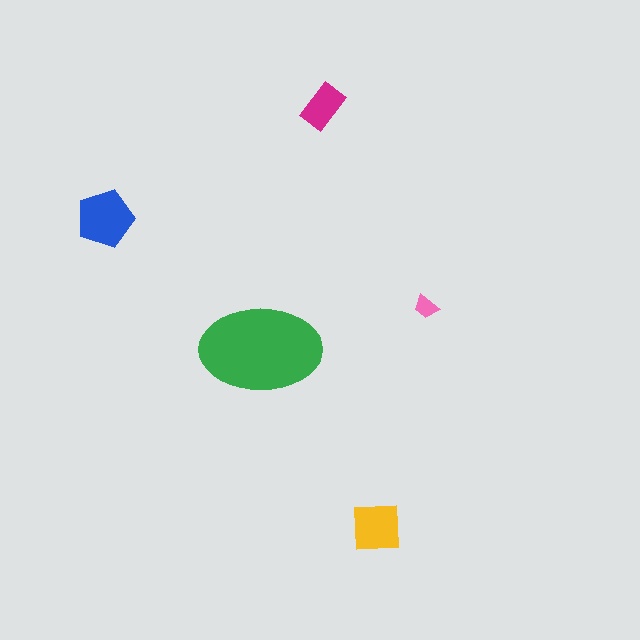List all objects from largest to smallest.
The green ellipse, the blue pentagon, the yellow square, the magenta rectangle, the pink trapezoid.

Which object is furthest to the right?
The pink trapezoid is rightmost.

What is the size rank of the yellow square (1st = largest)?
3rd.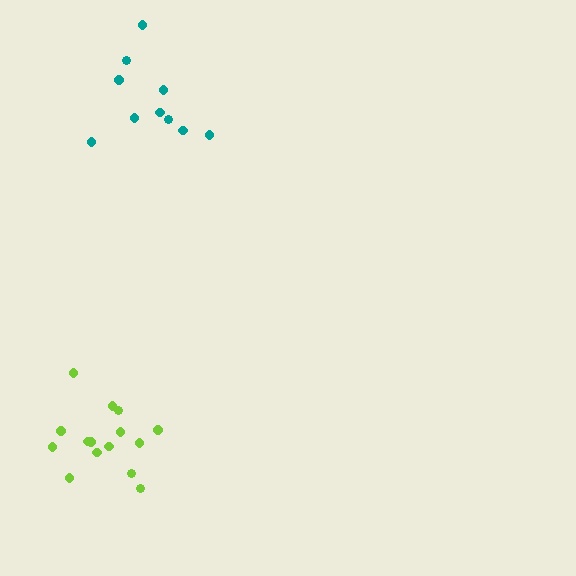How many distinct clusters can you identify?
There are 2 distinct clusters.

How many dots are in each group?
Group 1: 10 dots, Group 2: 15 dots (25 total).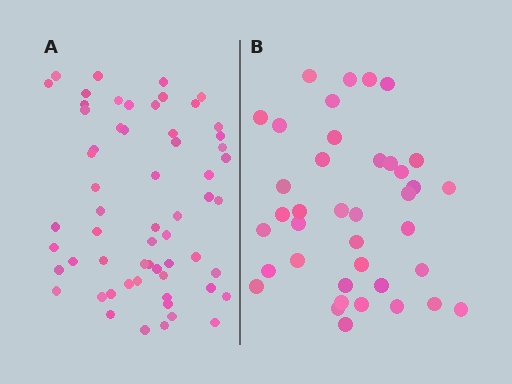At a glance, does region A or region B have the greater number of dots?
Region A (the left region) has more dots.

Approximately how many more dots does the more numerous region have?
Region A has approximately 20 more dots than region B.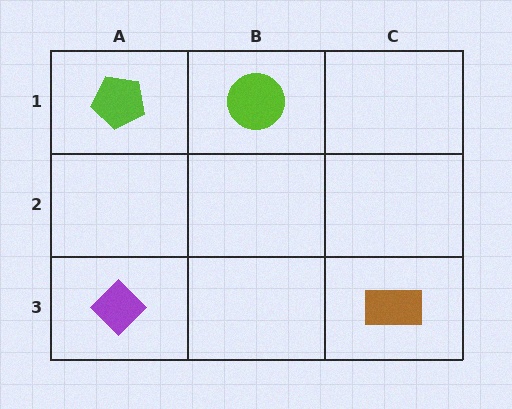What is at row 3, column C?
A brown rectangle.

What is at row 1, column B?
A lime circle.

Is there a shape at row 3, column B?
No, that cell is empty.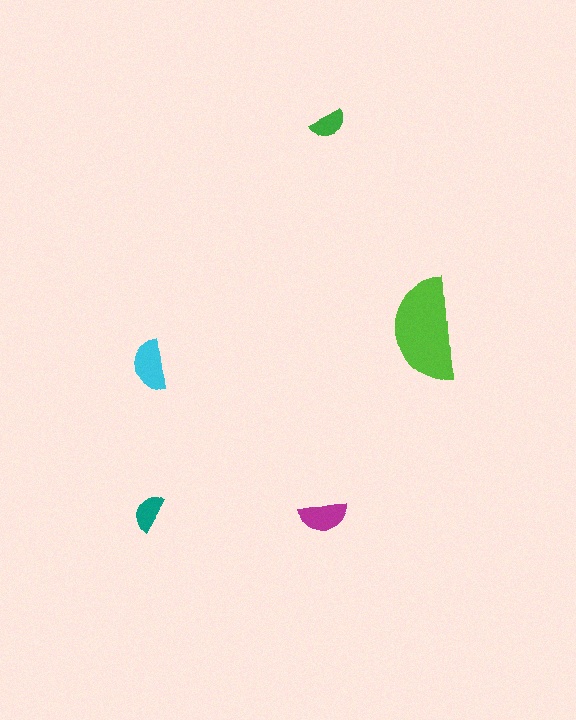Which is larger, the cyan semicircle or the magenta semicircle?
The cyan one.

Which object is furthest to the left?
The teal semicircle is leftmost.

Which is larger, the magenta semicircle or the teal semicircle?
The magenta one.